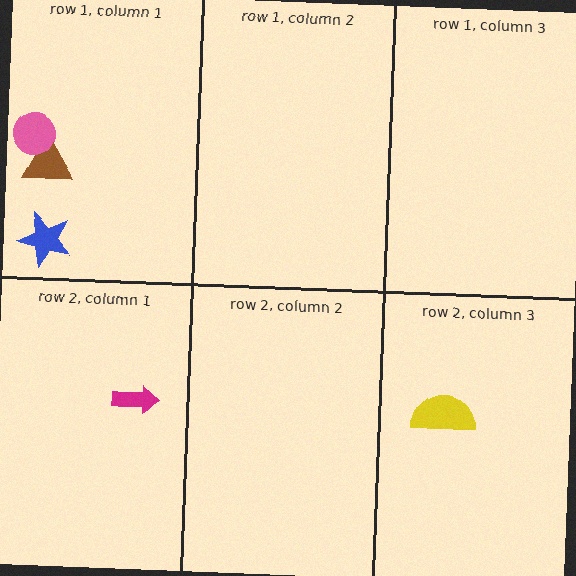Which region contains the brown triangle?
The row 1, column 1 region.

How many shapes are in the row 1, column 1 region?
3.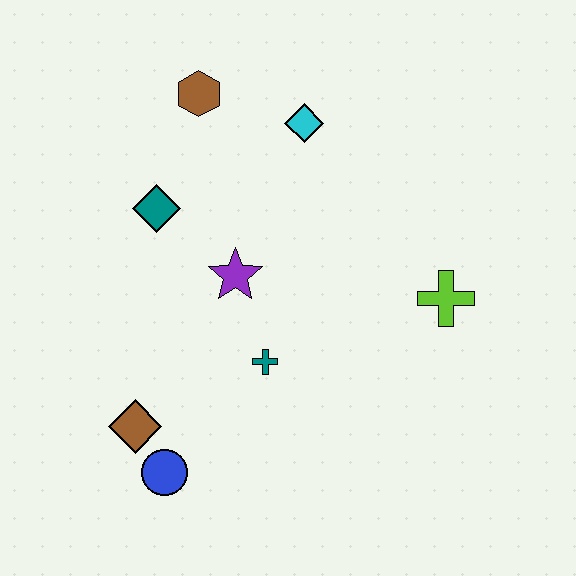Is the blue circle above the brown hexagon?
No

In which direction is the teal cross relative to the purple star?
The teal cross is below the purple star.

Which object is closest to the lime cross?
The teal cross is closest to the lime cross.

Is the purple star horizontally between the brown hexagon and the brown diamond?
No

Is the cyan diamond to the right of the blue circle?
Yes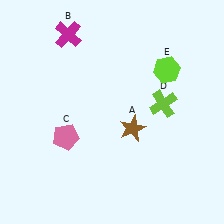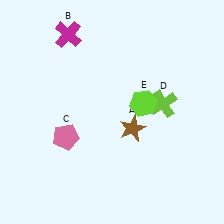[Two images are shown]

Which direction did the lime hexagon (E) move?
The lime hexagon (E) moved down.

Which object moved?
The lime hexagon (E) moved down.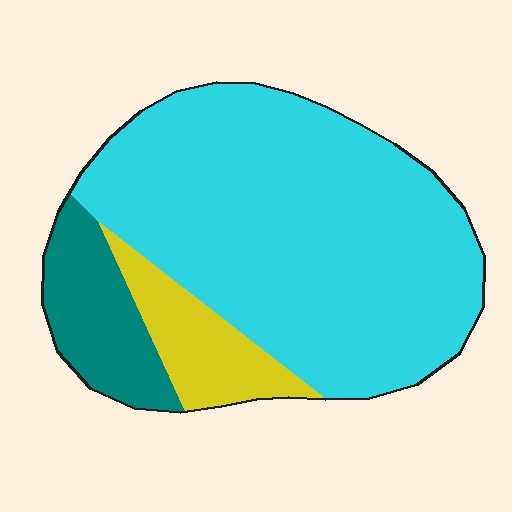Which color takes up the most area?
Cyan, at roughly 75%.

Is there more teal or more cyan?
Cyan.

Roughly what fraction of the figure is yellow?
Yellow covers 12% of the figure.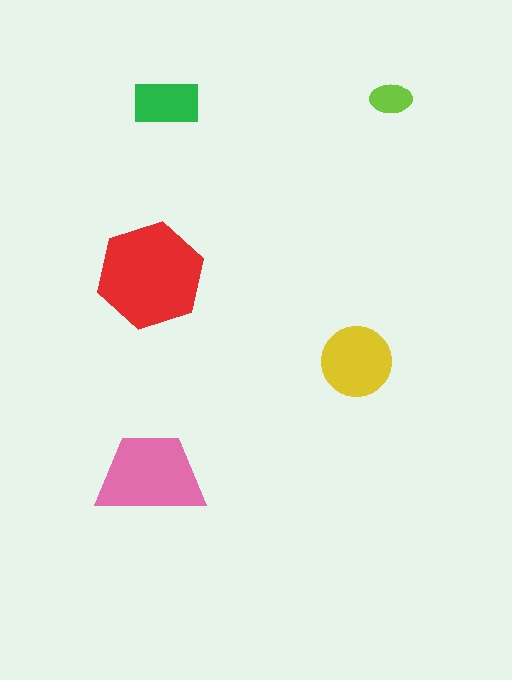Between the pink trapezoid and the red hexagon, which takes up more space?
The red hexagon.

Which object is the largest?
The red hexagon.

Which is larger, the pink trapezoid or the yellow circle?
The pink trapezoid.